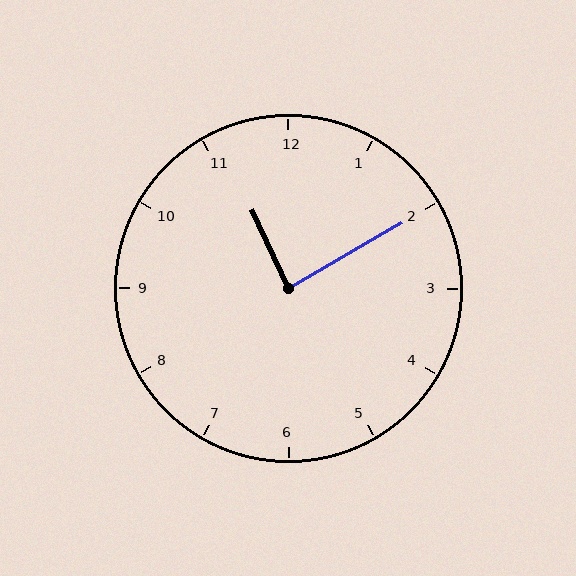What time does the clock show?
11:10.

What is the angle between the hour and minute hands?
Approximately 85 degrees.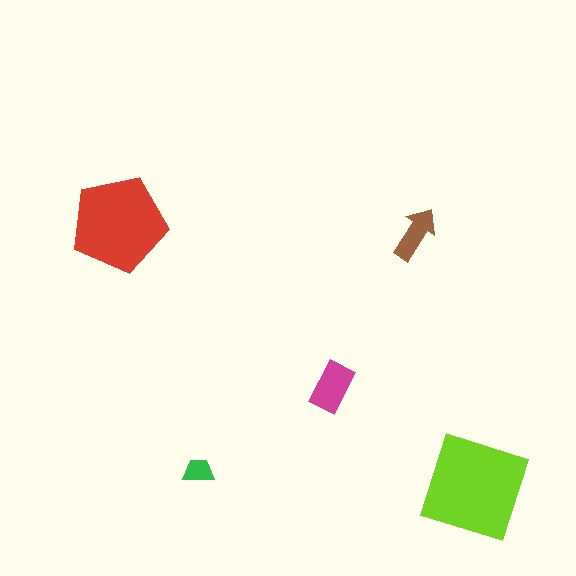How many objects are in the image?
There are 5 objects in the image.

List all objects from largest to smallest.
The lime diamond, the red pentagon, the magenta rectangle, the brown arrow, the green trapezoid.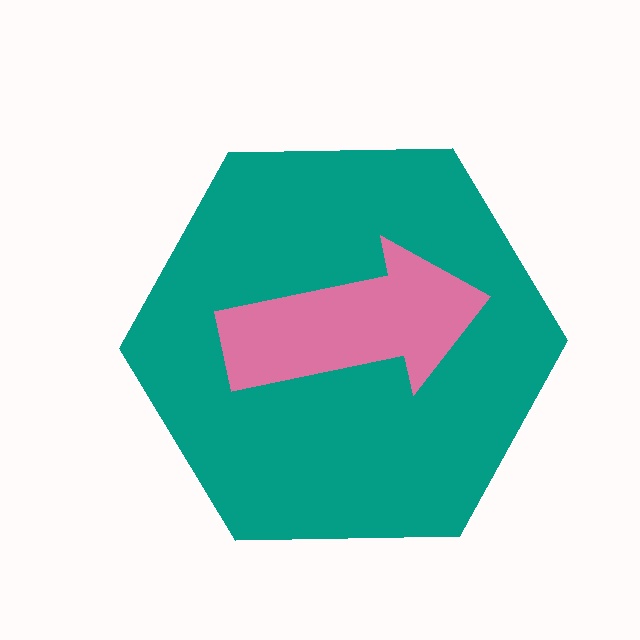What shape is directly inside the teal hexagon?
The pink arrow.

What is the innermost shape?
The pink arrow.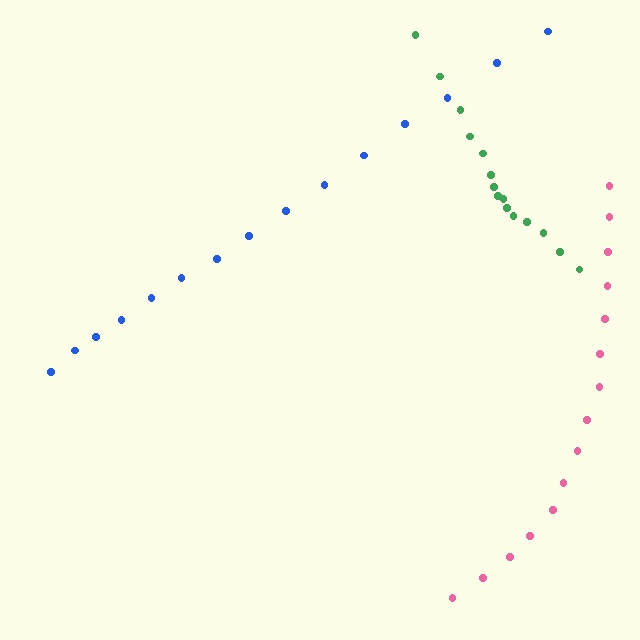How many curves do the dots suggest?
There are 3 distinct paths.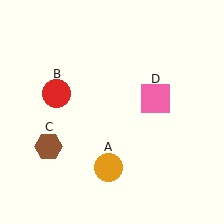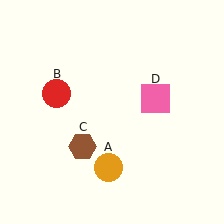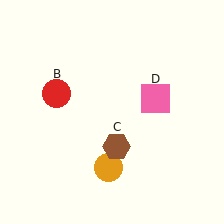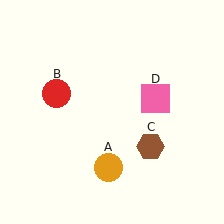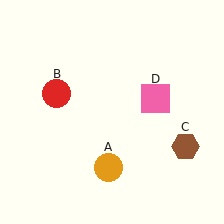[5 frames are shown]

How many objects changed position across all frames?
1 object changed position: brown hexagon (object C).